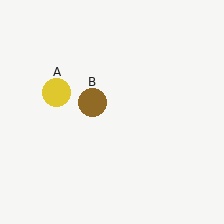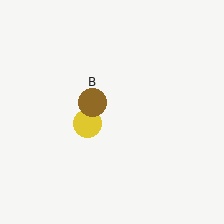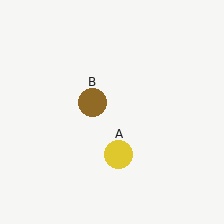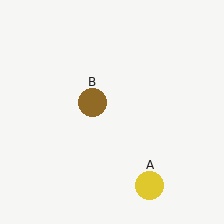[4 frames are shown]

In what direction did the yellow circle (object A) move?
The yellow circle (object A) moved down and to the right.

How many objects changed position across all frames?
1 object changed position: yellow circle (object A).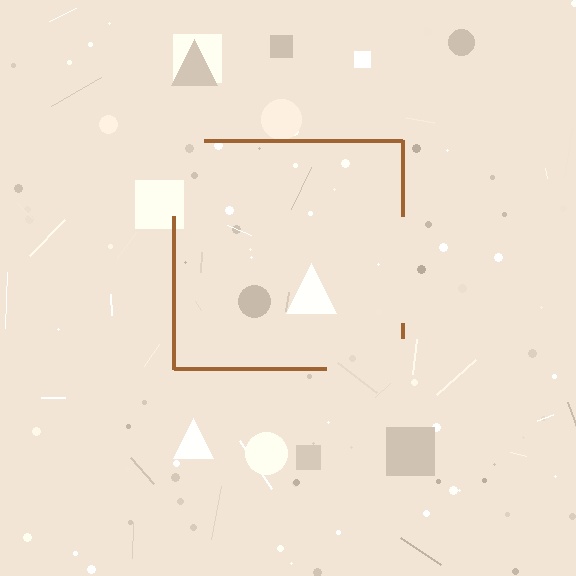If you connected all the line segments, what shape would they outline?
They would outline a square.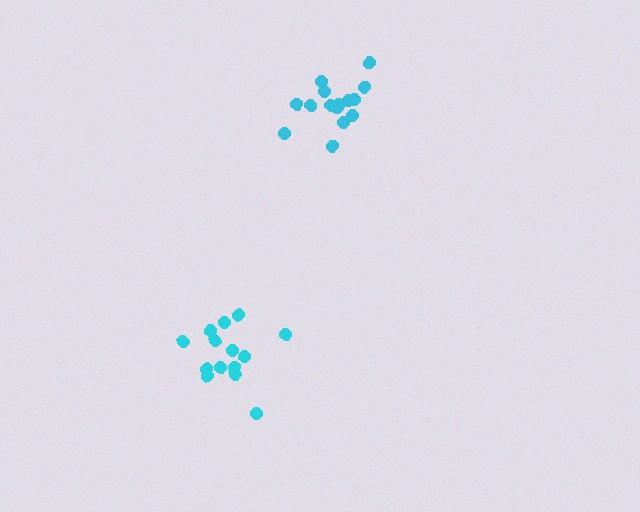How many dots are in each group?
Group 1: 15 dots, Group 2: 14 dots (29 total).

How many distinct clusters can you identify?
There are 2 distinct clusters.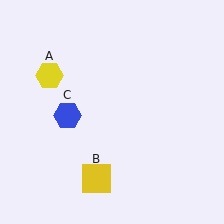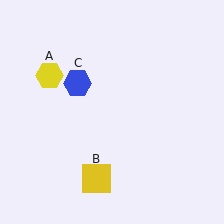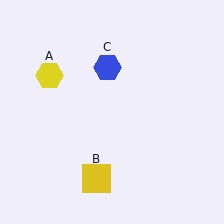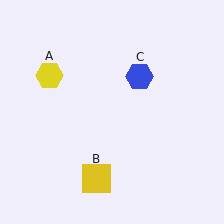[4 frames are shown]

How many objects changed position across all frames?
1 object changed position: blue hexagon (object C).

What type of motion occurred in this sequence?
The blue hexagon (object C) rotated clockwise around the center of the scene.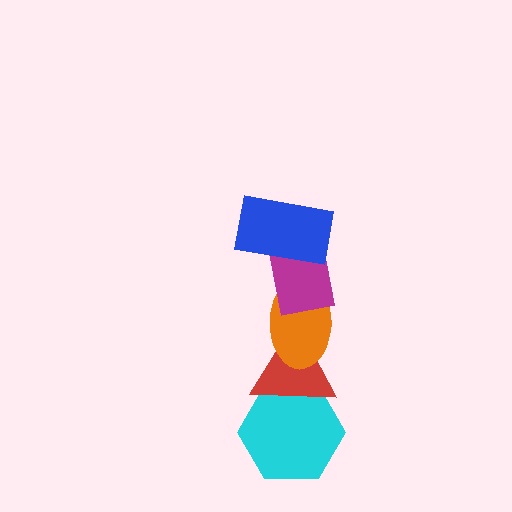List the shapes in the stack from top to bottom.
From top to bottom: the blue rectangle, the magenta rectangle, the orange ellipse, the red triangle, the cyan hexagon.